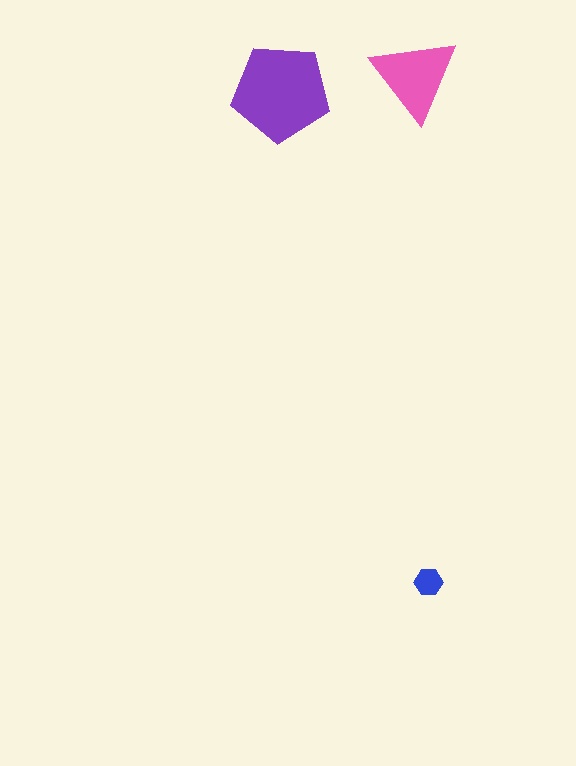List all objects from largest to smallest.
The purple pentagon, the pink triangle, the blue hexagon.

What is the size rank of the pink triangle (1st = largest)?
2nd.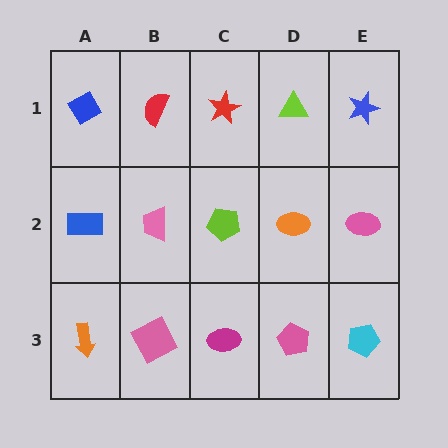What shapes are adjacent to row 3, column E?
A pink ellipse (row 2, column E), a pink pentagon (row 3, column D).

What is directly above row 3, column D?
An orange ellipse.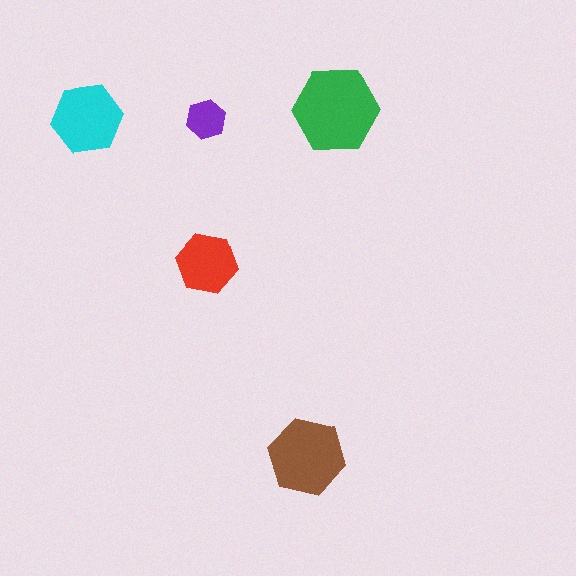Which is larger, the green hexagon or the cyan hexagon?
The green one.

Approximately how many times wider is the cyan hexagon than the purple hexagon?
About 2 times wider.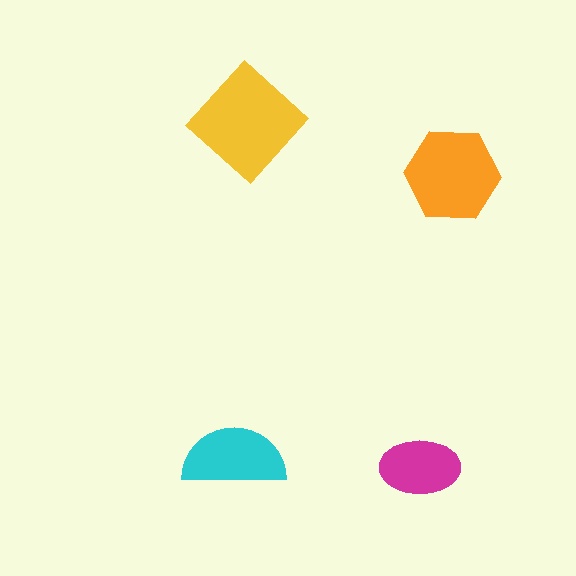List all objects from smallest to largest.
The magenta ellipse, the cyan semicircle, the orange hexagon, the yellow diamond.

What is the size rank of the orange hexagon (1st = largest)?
2nd.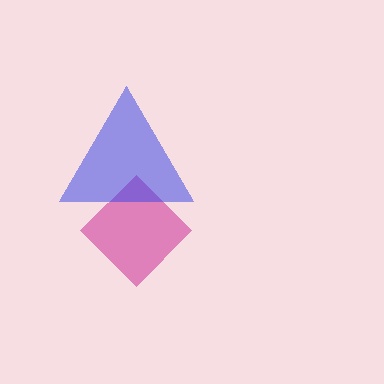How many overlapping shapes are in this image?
There are 2 overlapping shapes in the image.